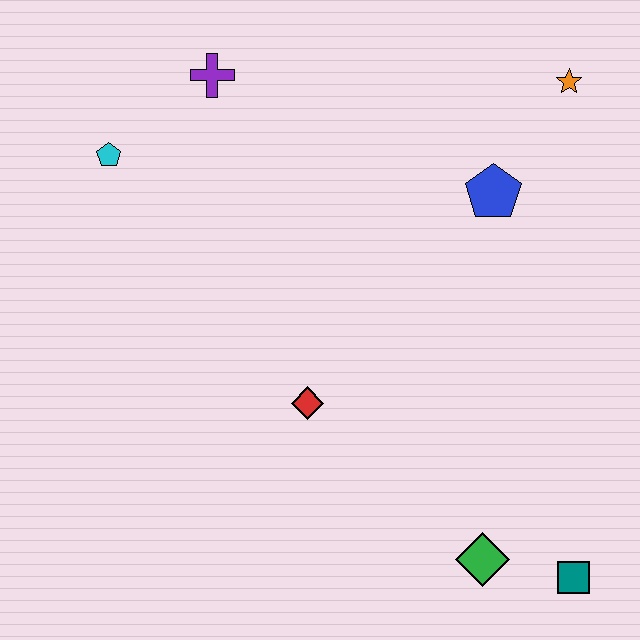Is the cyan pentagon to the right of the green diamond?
No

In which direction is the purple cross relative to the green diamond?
The purple cross is above the green diamond.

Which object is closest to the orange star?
The blue pentagon is closest to the orange star.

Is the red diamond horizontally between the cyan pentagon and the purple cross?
No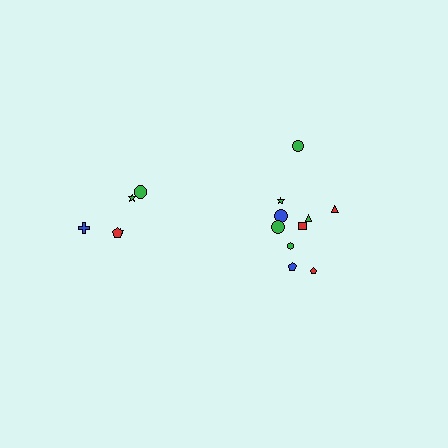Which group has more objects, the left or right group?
The right group.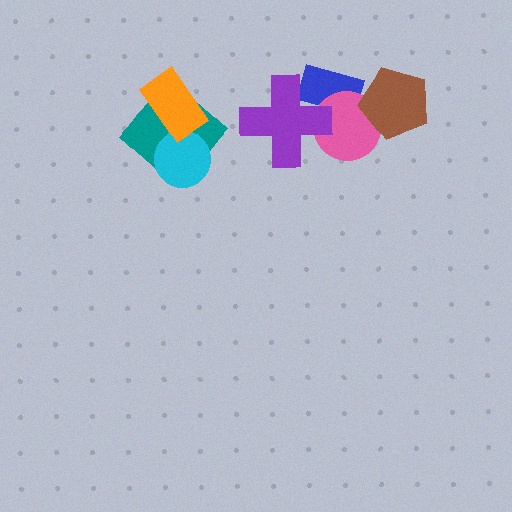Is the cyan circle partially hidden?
Yes, it is partially covered by another shape.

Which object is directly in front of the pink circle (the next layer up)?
The purple cross is directly in front of the pink circle.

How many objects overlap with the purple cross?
2 objects overlap with the purple cross.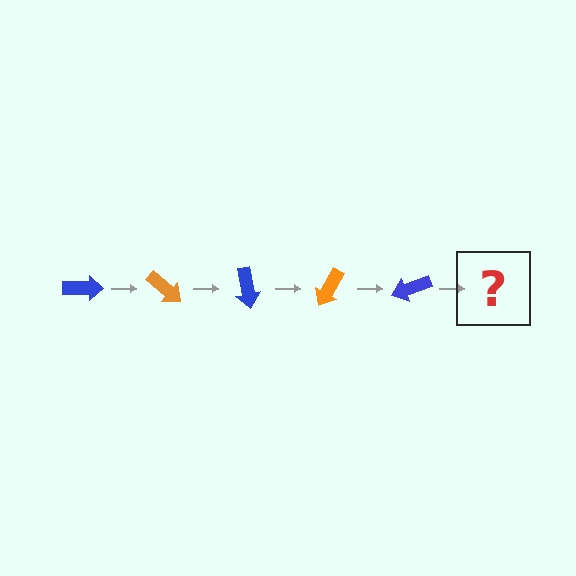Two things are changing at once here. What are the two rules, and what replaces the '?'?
The two rules are that it rotates 40 degrees each step and the color cycles through blue and orange. The '?' should be an orange arrow, rotated 200 degrees from the start.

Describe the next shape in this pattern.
It should be an orange arrow, rotated 200 degrees from the start.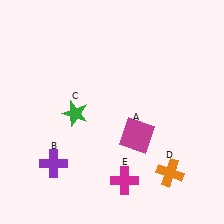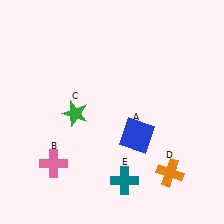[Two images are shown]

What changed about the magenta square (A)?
In Image 1, A is magenta. In Image 2, it changed to blue.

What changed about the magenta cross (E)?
In Image 1, E is magenta. In Image 2, it changed to teal.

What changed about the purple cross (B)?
In Image 1, B is purple. In Image 2, it changed to pink.